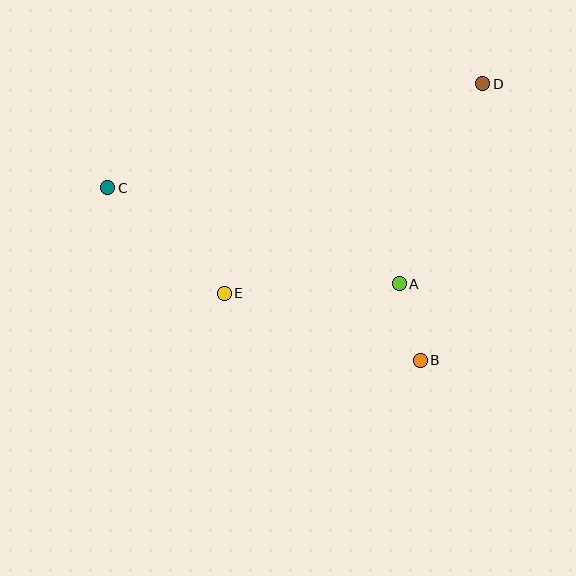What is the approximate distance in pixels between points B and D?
The distance between B and D is approximately 283 pixels.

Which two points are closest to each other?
Points A and B are closest to each other.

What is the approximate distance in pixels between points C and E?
The distance between C and E is approximately 157 pixels.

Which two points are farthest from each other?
Points C and D are farthest from each other.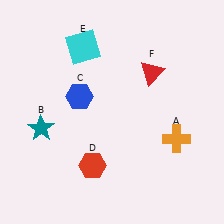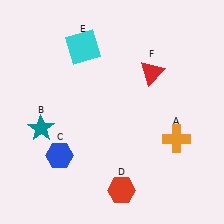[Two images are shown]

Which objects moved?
The objects that moved are: the blue hexagon (C), the red hexagon (D).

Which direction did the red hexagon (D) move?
The red hexagon (D) moved right.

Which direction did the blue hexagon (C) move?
The blue hexagon (C) moved down.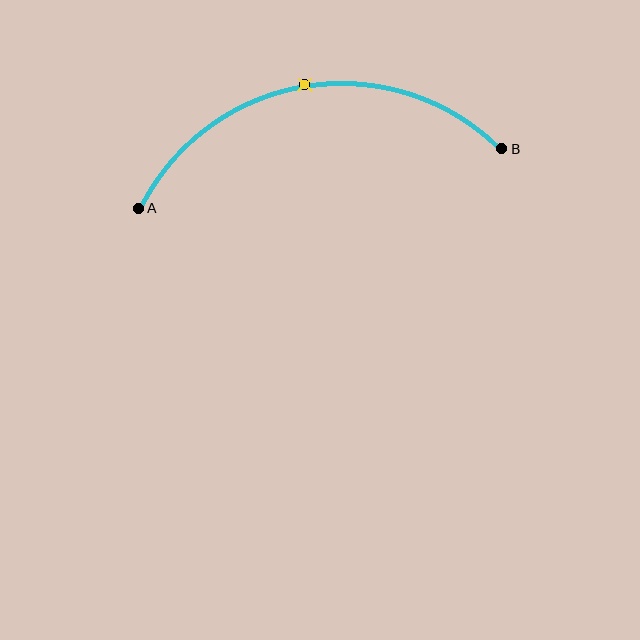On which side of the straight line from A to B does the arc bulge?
The arc bulges above the straight line connecting A and B.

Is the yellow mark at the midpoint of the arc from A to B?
Yes. The yellow mark lies on the arc at equal arc-length from both A and B — it is the arc midpoint.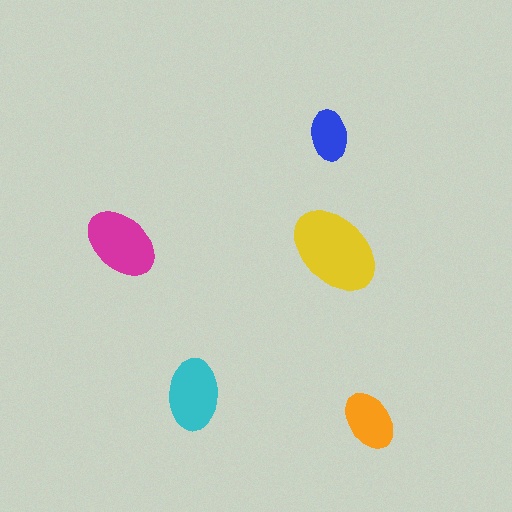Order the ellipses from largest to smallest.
the yellow one, the magenta one, the cyan one, the orange one, the blue one.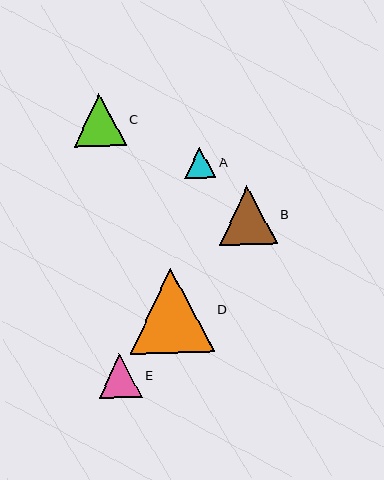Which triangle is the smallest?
Triangle A is the smallest with a size of approximately 31 pixels.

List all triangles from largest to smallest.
From largest to smallest: D, B, C, E, A.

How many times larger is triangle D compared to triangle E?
Triangle D is approximately 2.0 times the size of triangle E.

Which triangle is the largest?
Triangle D is the largest with a size of approximately 85 pixels.